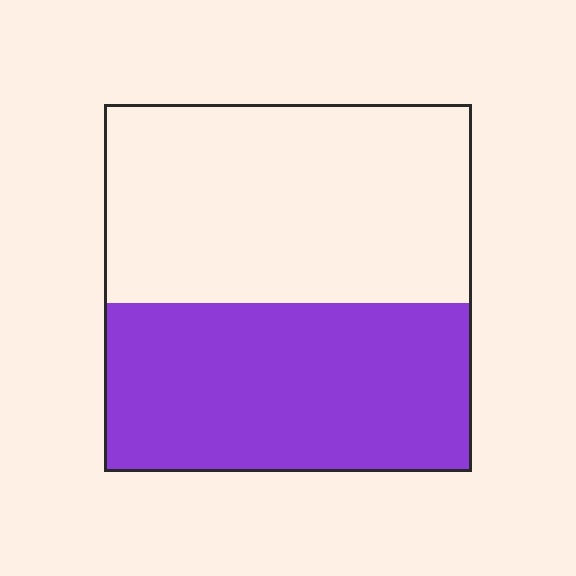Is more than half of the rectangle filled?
No.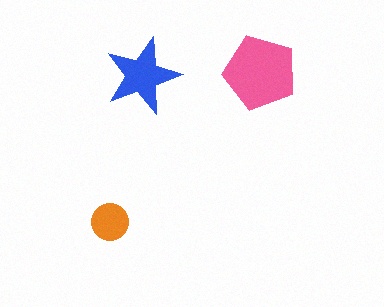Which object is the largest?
The pink pentagon.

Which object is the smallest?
The orange circle.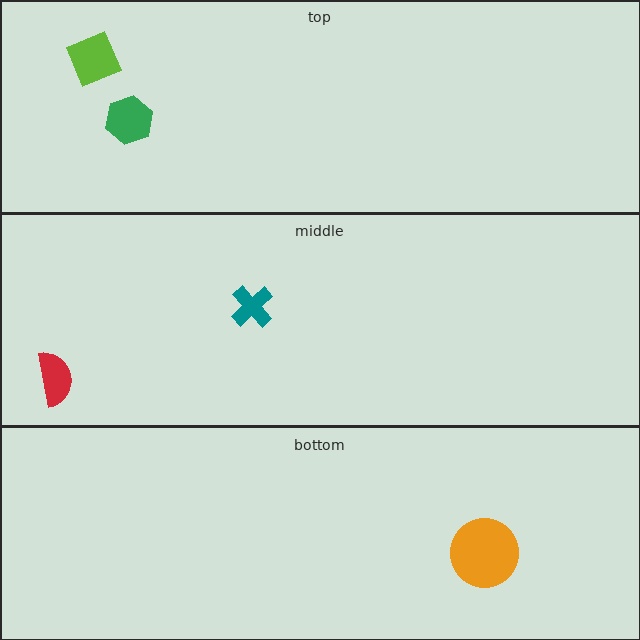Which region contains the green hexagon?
The top region.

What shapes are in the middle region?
The teal cross, the red semicircle.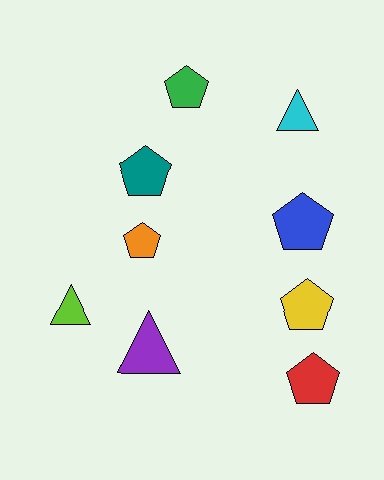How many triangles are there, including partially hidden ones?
There are 3 triangles.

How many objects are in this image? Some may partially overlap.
There are 9 objects.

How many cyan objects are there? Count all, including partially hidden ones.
There is 1 cyan object.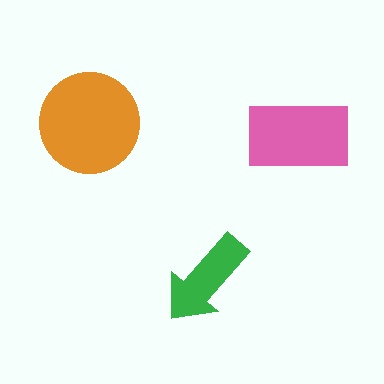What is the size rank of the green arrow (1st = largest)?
3rd.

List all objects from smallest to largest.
The green arrow, the pink rectangle, the orange circle.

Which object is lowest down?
The green arrow is bottommost.